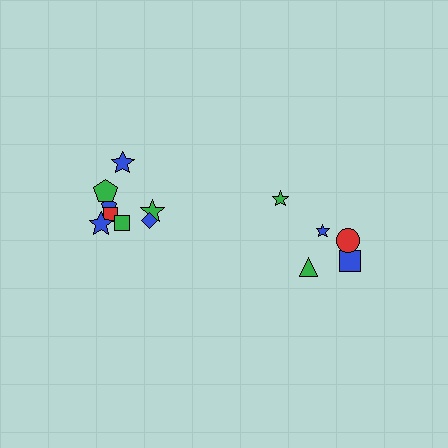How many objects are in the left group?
There are 8 objects.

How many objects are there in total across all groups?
There are 13 objects.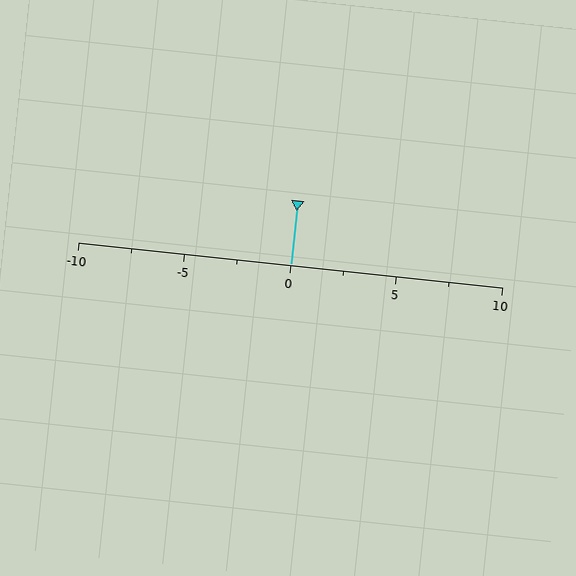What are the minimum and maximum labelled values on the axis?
The axis runs from -10 to 10.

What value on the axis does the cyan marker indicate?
The marker indicates approximately 0.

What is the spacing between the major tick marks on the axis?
The major ticks are spaced 5 apart.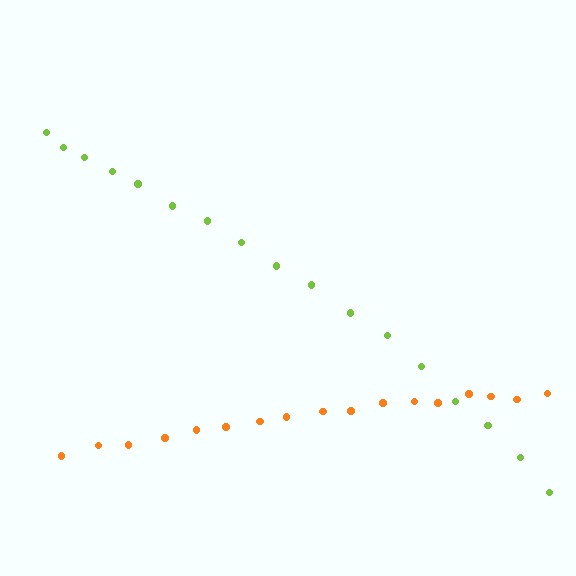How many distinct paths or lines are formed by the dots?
There are 2 distinct paths.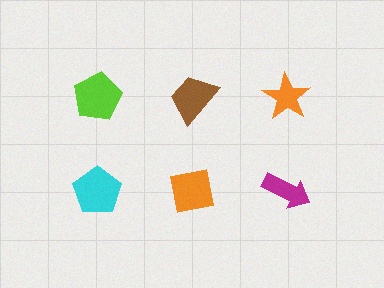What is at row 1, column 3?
An orange star.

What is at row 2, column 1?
A cyan pentagon.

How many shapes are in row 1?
3 shapes.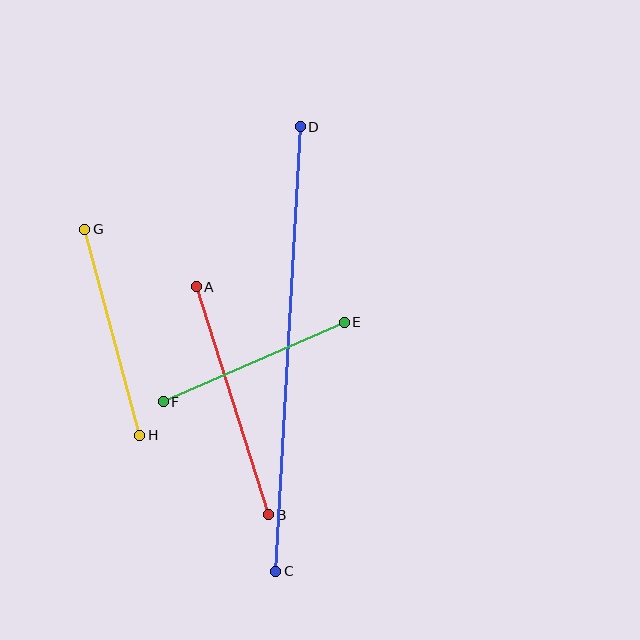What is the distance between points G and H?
The distance is approximately 213 pixels.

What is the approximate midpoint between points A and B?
The midpoint is at approximately (232, 401) pixels.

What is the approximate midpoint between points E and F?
The midpoint is at approximately (254, 362) pixels.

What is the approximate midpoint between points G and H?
The midpoint is at approximately (112, 332) pixels.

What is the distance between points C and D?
The distance is approximately 445 pixels.